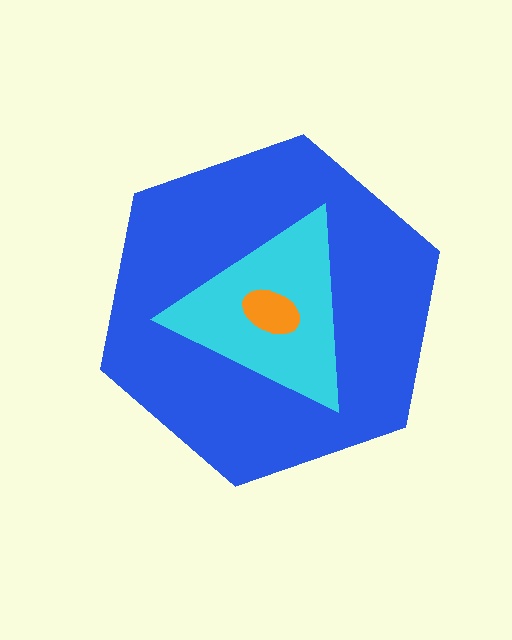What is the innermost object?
The orange ellipse.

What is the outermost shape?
The blue hexagon.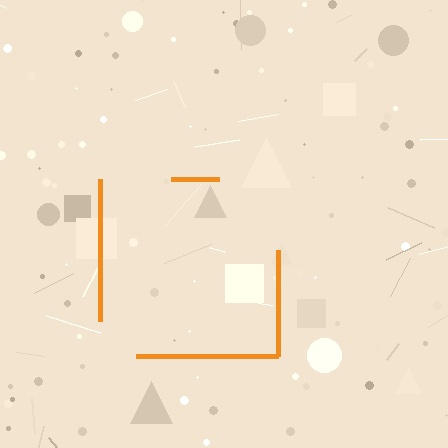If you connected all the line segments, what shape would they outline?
They would outline a square.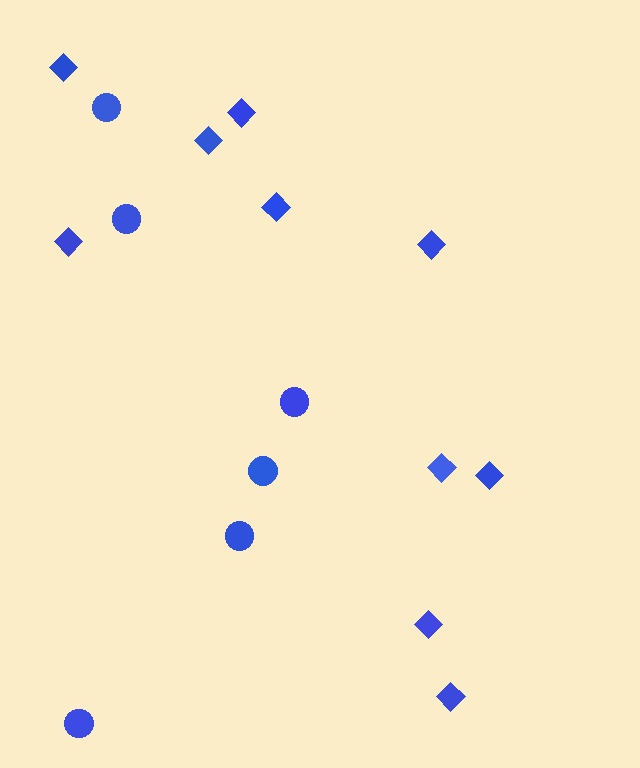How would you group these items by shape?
There are 2 groups: one group of circles (6) and one group of diamonds (10).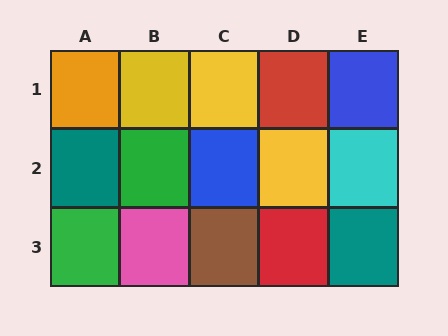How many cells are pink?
1 cell is pink.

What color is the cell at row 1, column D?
Red.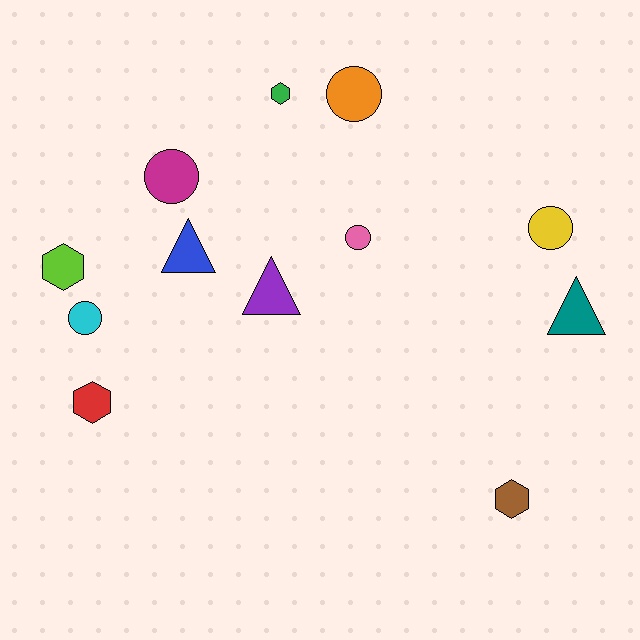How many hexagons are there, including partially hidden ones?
There are 4 hexagons.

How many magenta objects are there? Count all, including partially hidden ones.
There is 1 magenta object.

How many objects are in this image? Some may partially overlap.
There are 12 objects.